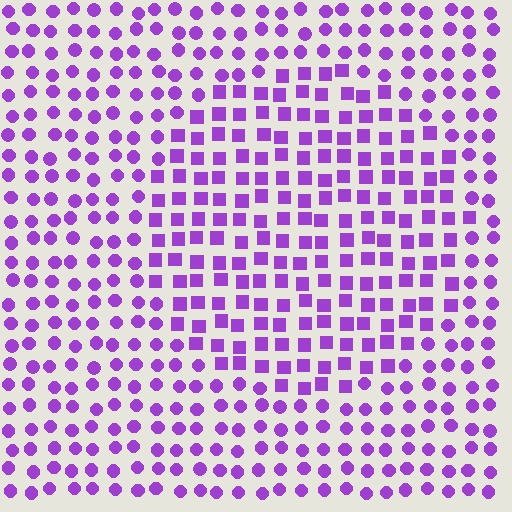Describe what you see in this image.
The image is filled with small purple elements arranged in a uniform grid. A circle-shaped region contains squares, while the surrounding area contains circles. The boundary is defined purely by the change in element shape.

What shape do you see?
I see a circle.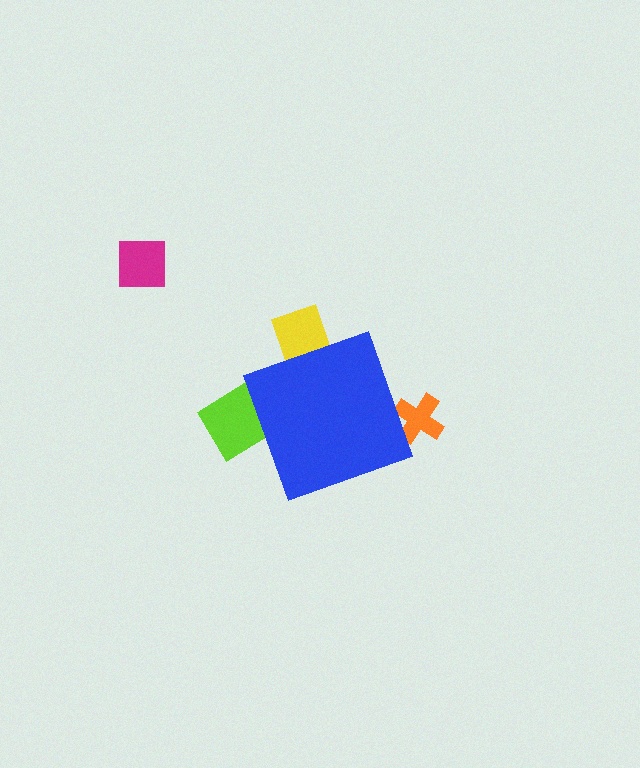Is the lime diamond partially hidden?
Yes, the lime diamond is partially hidden behind the blue diamond.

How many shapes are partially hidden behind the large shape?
3 shapes are partially hidden.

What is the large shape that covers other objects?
A blue diamond.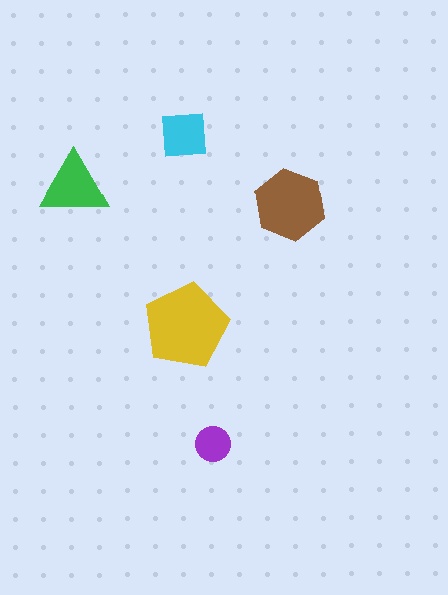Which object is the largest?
The yellow pentagon.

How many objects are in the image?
There are 5 objects in the image.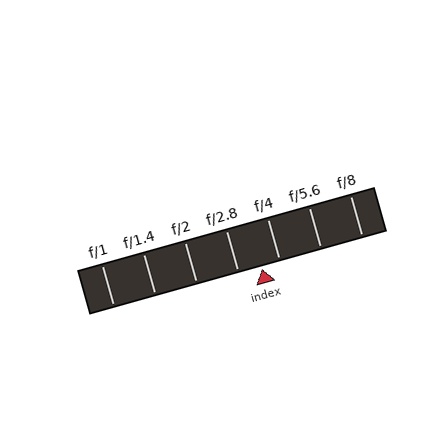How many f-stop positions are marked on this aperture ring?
There are 7 f-stop positions marked.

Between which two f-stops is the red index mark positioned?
The index mark is between f/2.8 and f/4.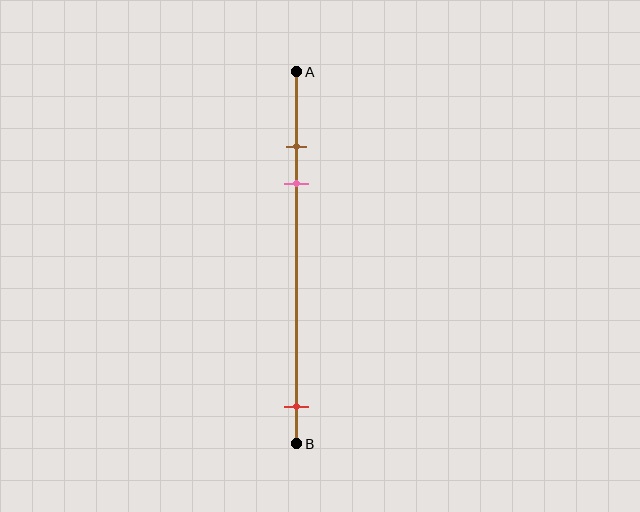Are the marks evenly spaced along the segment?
No, the marks are not evenly spaced.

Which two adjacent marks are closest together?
The brown and pink marks are the closest adjacent pair.